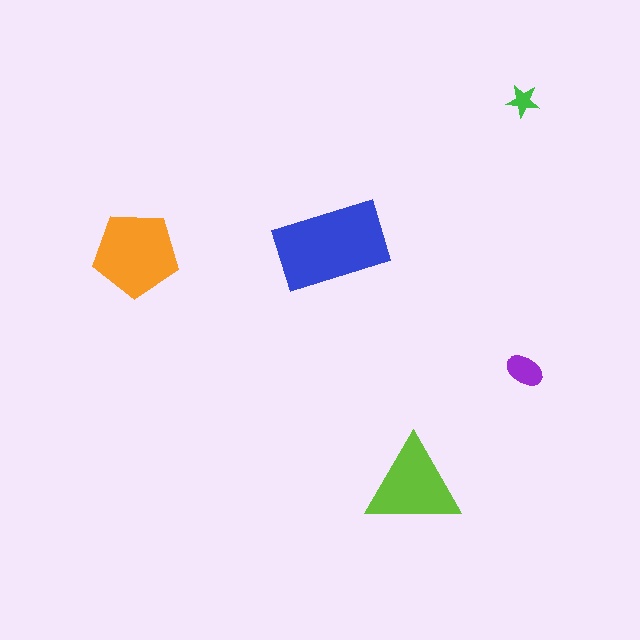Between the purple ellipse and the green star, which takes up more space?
The purple ellipse.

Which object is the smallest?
The green star.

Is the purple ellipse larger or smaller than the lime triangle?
Smaller.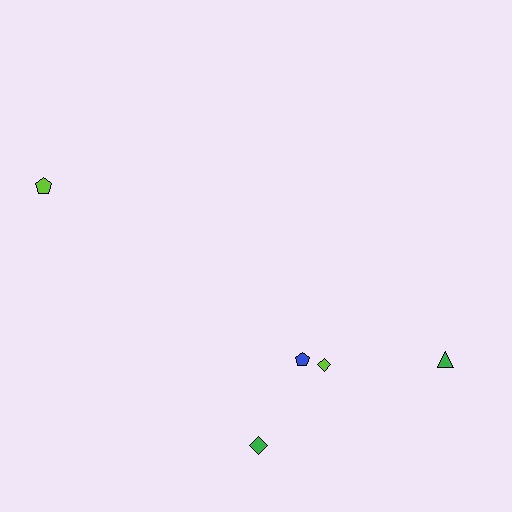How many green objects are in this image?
There are 2 green objects.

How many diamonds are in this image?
There are 2 diamonds.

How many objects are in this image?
There are 5 objects.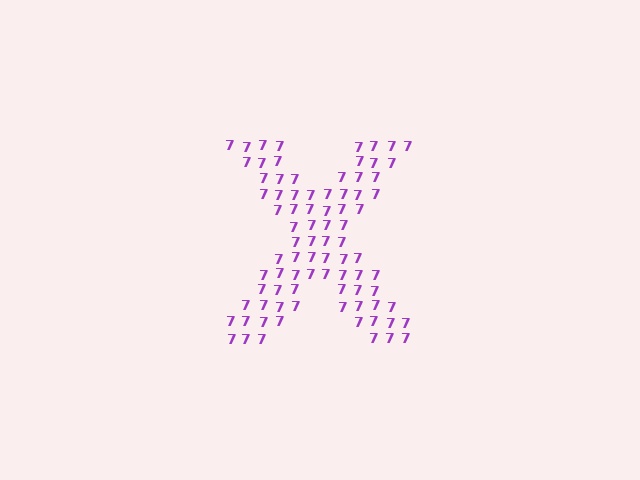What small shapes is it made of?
It is made of small digit 7's.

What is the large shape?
The large shape is the letter X.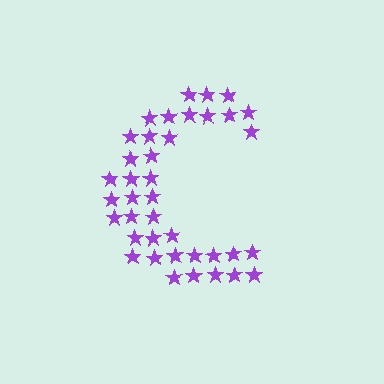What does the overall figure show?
The overall figure shows the letter C.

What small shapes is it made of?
It is made of small stars.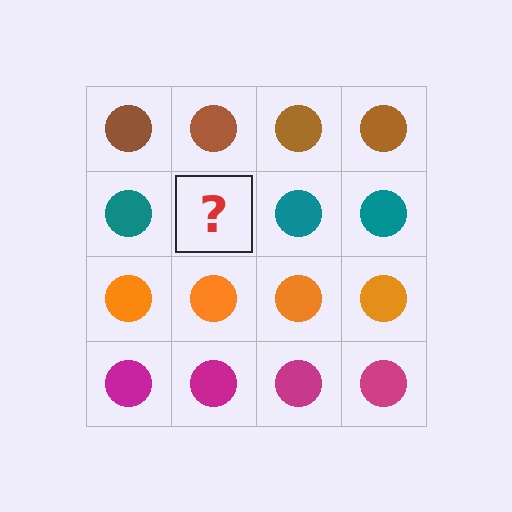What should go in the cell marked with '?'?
The missing cell should contain a teal circle.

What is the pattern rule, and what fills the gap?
The rule is that each row has a consistent color. The gap should be filled with a teal circle.